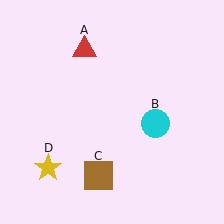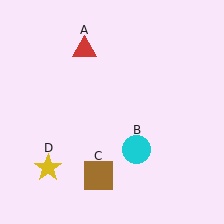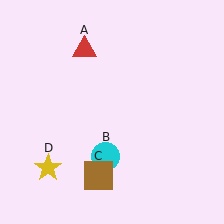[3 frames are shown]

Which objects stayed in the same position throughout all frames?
Red triangle (object A) and brown square (object C) and yellow star (object D) remained stationary.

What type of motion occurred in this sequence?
The cyan circle (object B) rotated clockwise around the center of the scene.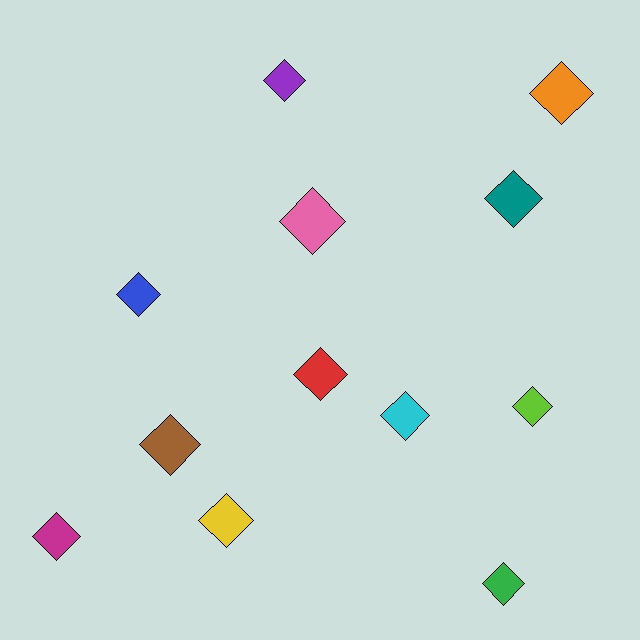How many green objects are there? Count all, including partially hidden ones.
There is 1 green object.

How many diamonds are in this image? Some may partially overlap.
There are 12 diamonds.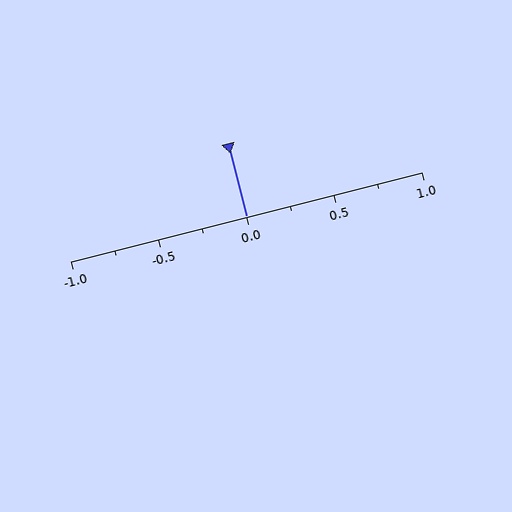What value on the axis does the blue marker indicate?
The marker indicates approximately 0.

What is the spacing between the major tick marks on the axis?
The major ticks are spaced 0.5 apart.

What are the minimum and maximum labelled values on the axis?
The axis runs from -1.0 to 1.0.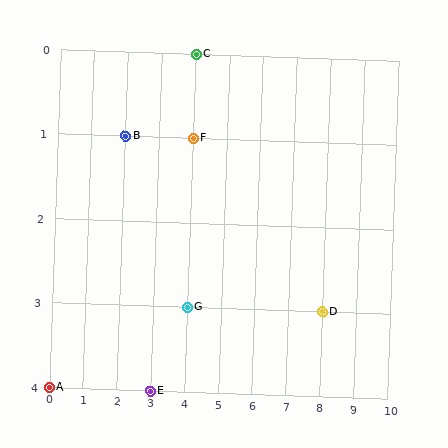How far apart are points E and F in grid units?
Points E and F are 1 column and 3 rows apart (about 3.2 grid units diagonally).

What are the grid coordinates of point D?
Point D is at grid coordinates (8, 3).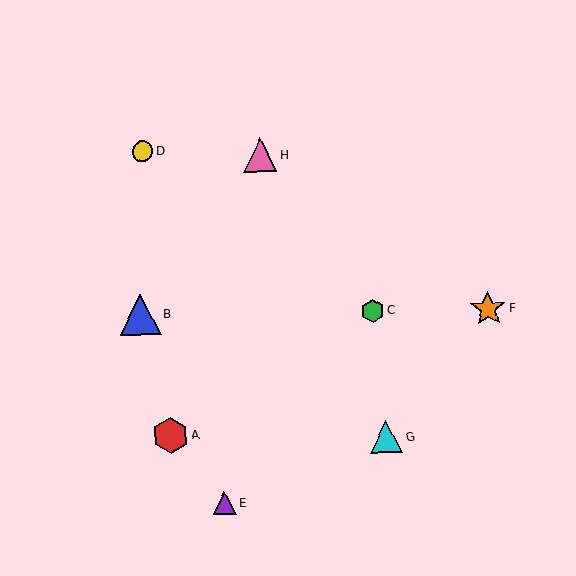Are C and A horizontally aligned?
No, C is at y≈311 and A is at y≈435.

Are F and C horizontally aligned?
Yes, both are at y≈309.